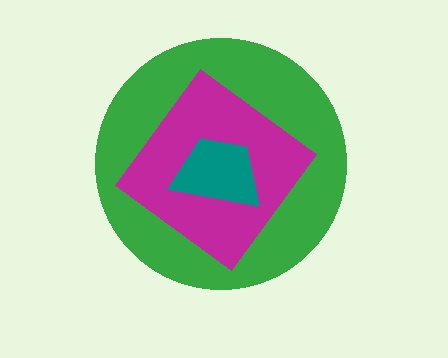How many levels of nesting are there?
3.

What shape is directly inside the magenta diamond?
The teal trapezoid.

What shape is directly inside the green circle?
The magenta diamond.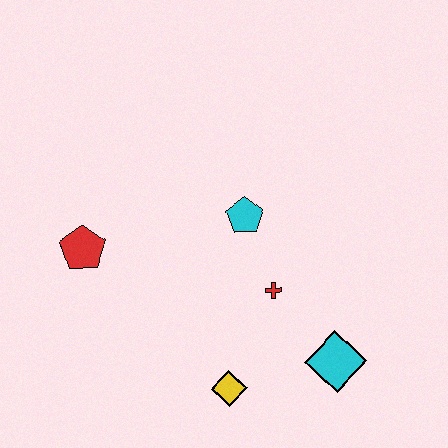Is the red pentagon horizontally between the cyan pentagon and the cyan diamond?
No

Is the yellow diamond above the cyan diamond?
No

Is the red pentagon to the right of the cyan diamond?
No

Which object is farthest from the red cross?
The red pentagon is farthest from the red cross.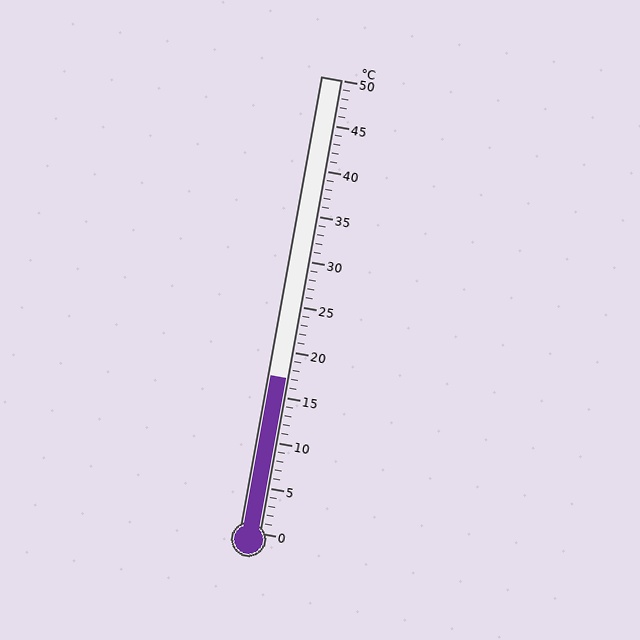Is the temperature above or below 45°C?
The temperature is below 45°C.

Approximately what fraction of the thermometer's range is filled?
The thermometer is filled to approximately 35% of its range.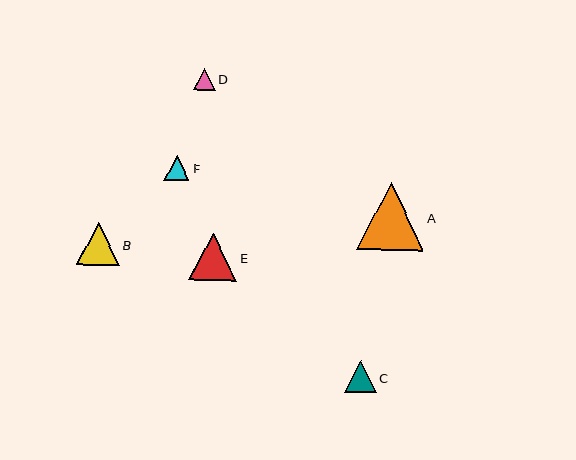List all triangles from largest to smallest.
From largest to smallest: A, E, B, C, F, D.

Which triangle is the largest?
Triangle A is the largest with a size of approximately 68 pixels.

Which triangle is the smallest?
Triangle D is the smallest with a size of approximately 21 pixels.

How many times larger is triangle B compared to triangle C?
Triangle B is approximately 1.3 times the size of triangle C.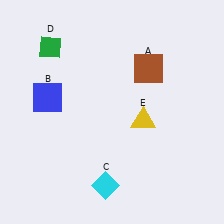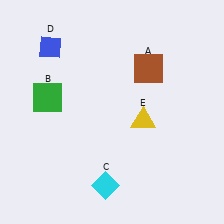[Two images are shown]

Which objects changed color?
B changed from blue to green. D changed from green to blue.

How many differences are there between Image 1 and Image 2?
There are 2 differences between the two images.